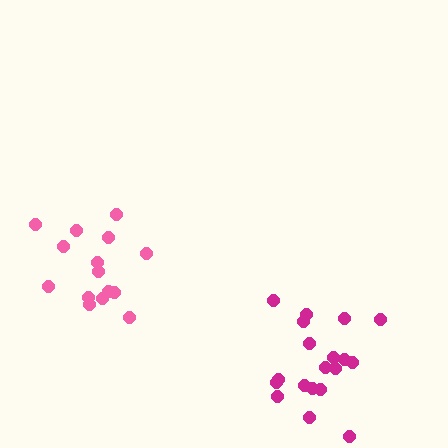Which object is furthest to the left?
The pink cluster is leftmost.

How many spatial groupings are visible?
There are 2 spatial groupings.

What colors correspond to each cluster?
The clusters are colored: magenta, pink.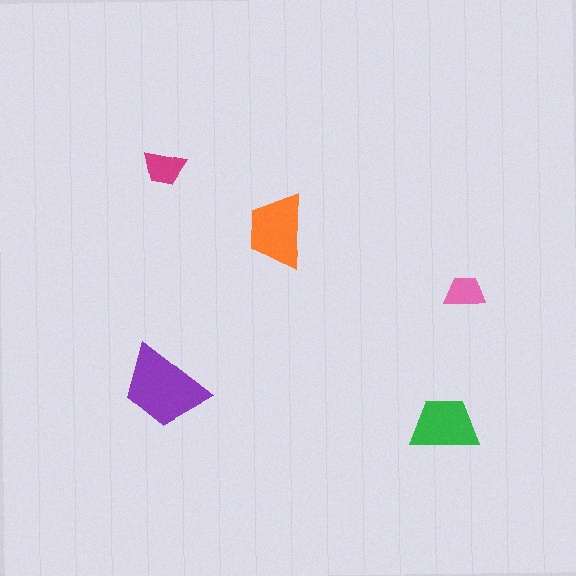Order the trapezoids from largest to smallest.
the purple one, the orange one, the green one, the magenta one, the pink one.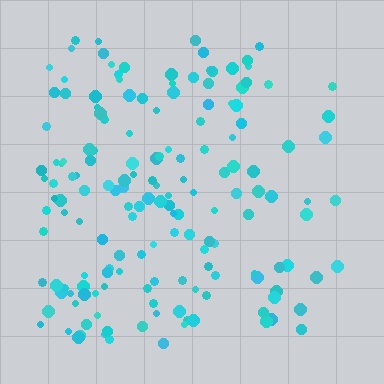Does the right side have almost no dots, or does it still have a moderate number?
Still a moderate number, just noticeably fewer than the left.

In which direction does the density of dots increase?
From right to left, with the left side densest.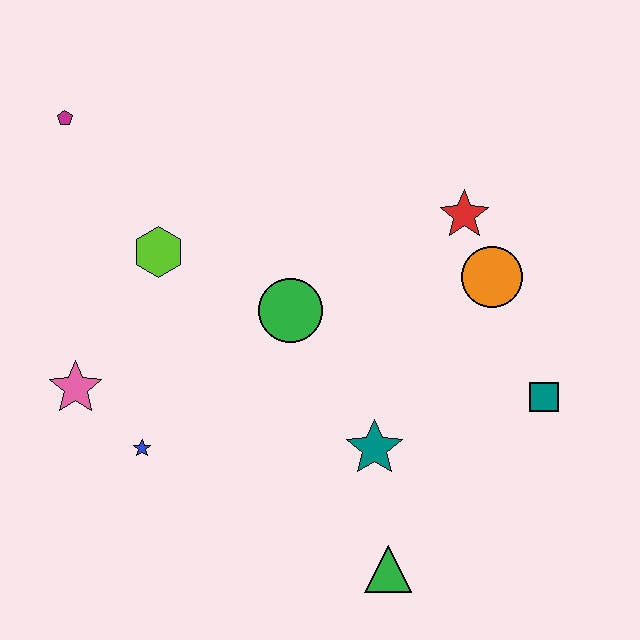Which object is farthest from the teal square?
The magenta pentagon is farthest from the teal square.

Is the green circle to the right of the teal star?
No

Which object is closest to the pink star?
The blue star is closest to the pink star.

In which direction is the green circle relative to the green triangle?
The green circle is above the green triangle.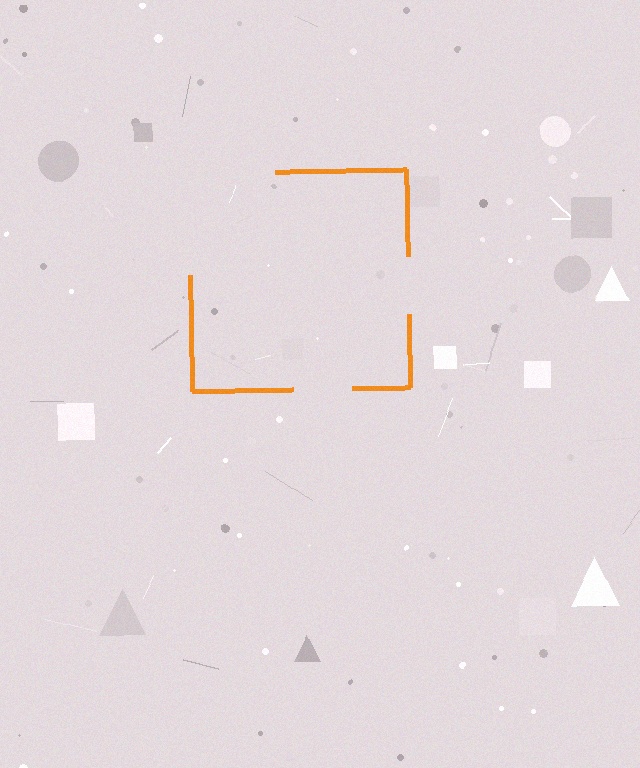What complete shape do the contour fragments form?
The contour fragments form a square.